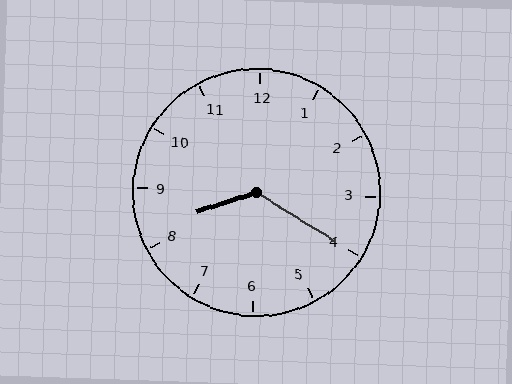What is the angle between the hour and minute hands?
Approximately 130 degrees.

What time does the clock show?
8:20.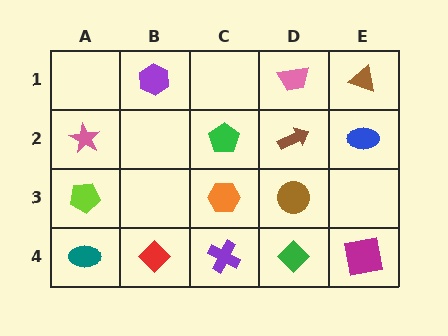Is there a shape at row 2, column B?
No, that cell is empty.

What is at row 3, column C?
An orange hexagon.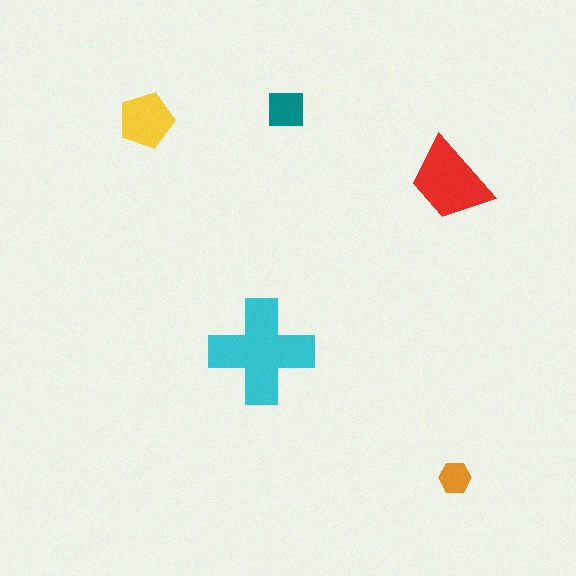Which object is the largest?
The cyan cross.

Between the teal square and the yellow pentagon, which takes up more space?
The yellow pentagon.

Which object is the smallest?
The orange hexagon.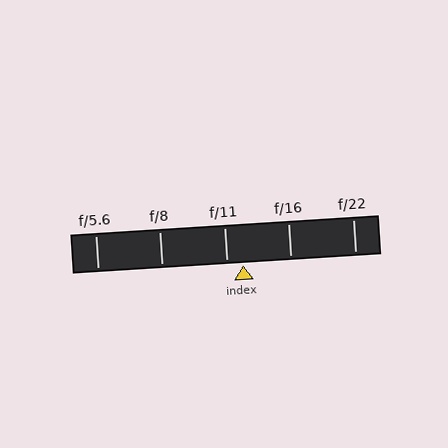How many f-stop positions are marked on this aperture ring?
There are 5 f-stop positions marked.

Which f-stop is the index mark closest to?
The index mark is closest to f/11.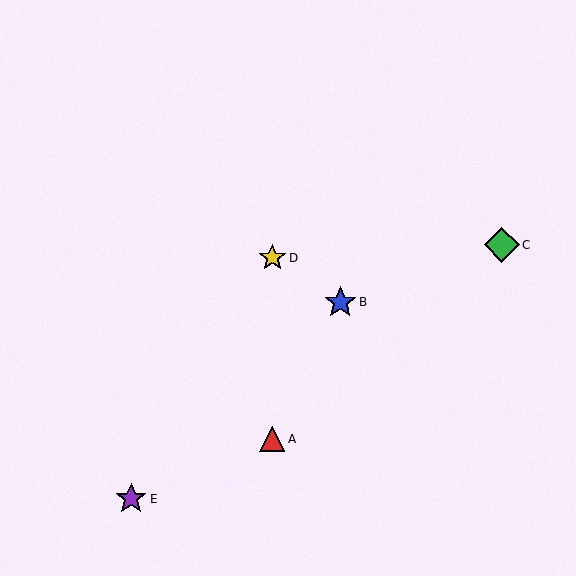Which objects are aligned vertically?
Objects A, D are aligned vertically.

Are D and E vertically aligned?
No, D is at x≈272 and E is at x≈131.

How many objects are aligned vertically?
2 objects (A, D) are aligned vertically.